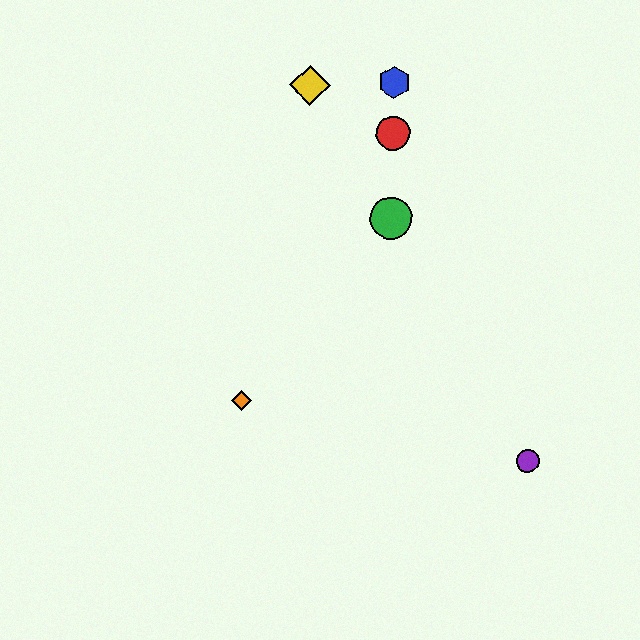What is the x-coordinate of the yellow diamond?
The yellow diamond is at x≈310.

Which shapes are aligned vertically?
The red circle, the blue hexagon, the green circle are aligned vertically.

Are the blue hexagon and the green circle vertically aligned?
Yes, both are at x≈394.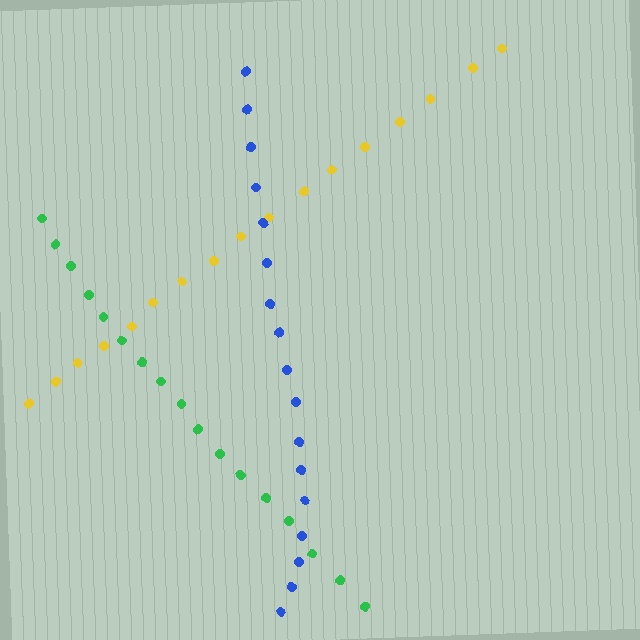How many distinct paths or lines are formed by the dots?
There are 3 distinct paths.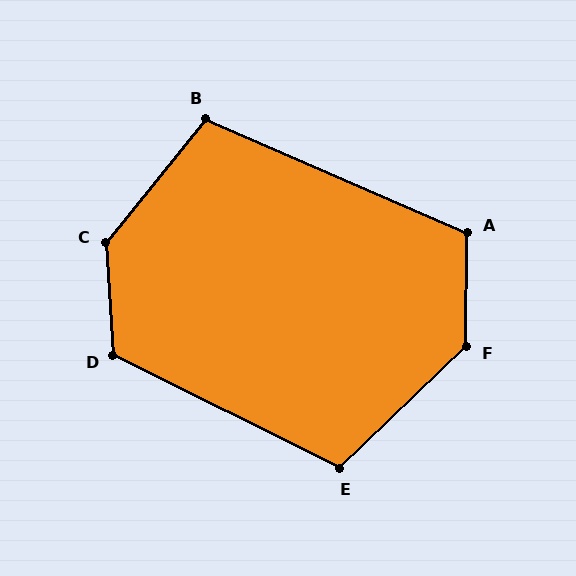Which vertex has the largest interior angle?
C, at approximately 137 degrees.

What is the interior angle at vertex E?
Approximately 110 degrees (obtuse).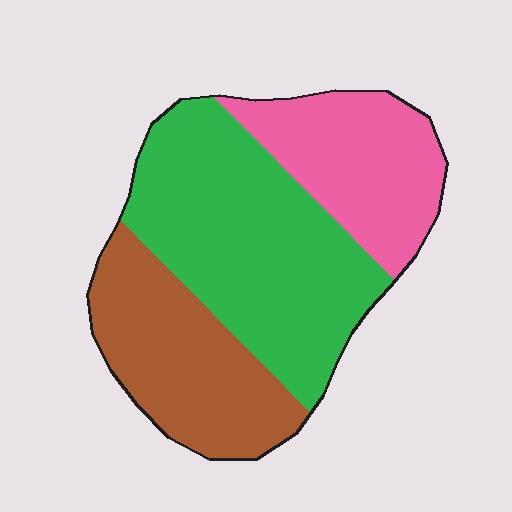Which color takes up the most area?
Green, at roughly 45%.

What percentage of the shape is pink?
Pink covers about 25% of the shape.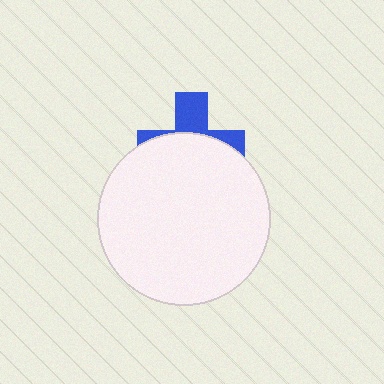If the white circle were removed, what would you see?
You would see the complete blue cross.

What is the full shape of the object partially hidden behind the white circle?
The partially hidden object is a blue cross.